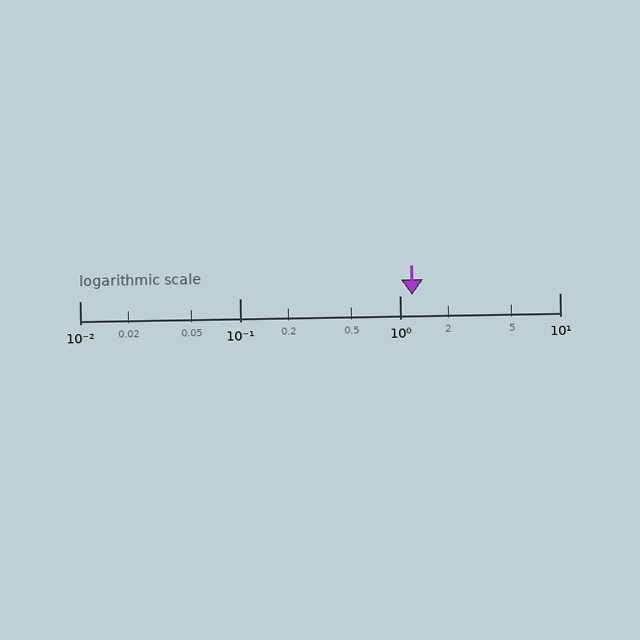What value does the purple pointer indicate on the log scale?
The pointer indicates approximately 1.2.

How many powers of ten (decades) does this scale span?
The scale spans 3 decades, from 0.01 to 10.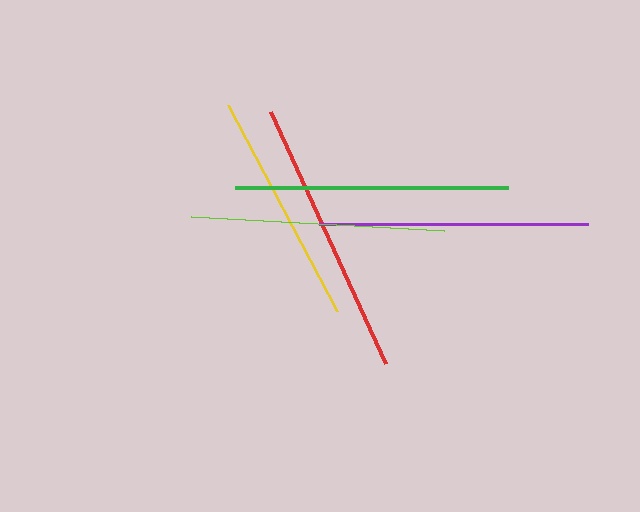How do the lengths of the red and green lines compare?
The red and green lines are approximately the same length.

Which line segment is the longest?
The red line is the longest at approximately 276 pixels.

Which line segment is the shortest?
The yellow line is the shortest at approximately 234 pixels.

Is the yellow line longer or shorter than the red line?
The red line is longer than the yellow line.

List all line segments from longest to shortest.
From longest to shortest: red, green, purple, lime, yellow.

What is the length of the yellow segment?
The yellow segment is approximately 234 pixels long.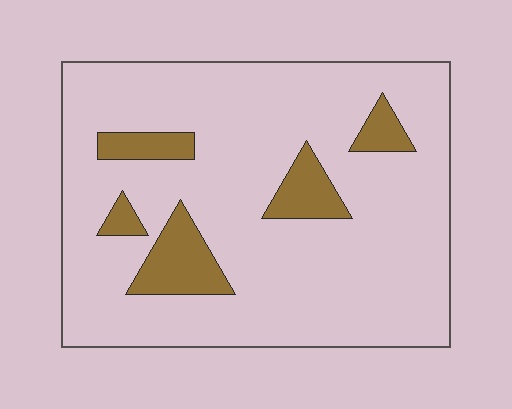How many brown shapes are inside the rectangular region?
5.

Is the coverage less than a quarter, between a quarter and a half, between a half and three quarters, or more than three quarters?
Less than a quarter.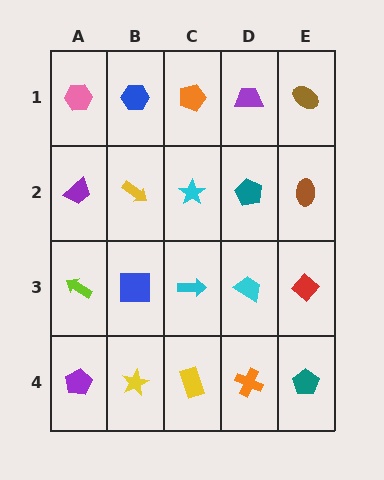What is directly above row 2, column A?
A pink hexagon.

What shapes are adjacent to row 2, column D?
A purple trapezoid (row 1, column D), a cyan trapezoid (row 3, column D), a cyan star (row 2, column C), a brown ellipse (row 2, column E).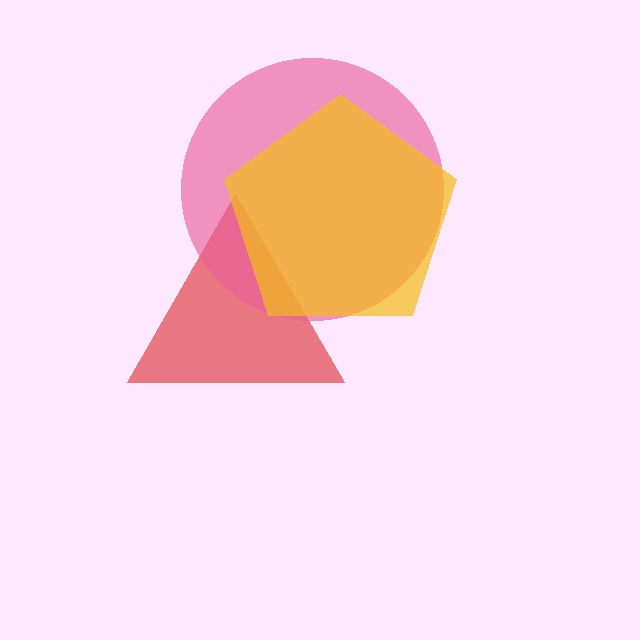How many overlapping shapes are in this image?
There are 3 overlapping shapes in the image.